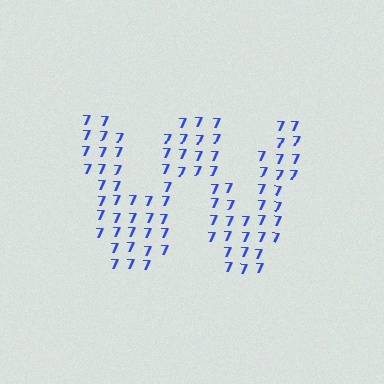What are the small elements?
The small elements are digit 7's.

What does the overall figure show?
The overall figure shows the letter W.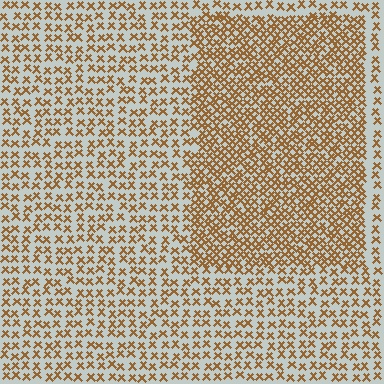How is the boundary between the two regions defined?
The boundary is defined by a change in element density (approximately 1.9x ratio). All elements are the same color, size, and shape.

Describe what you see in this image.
The image contains small brown elements arranged at two different densities. A rectangle-shaped region is visible where the elements are more densely packed than the surrounding area.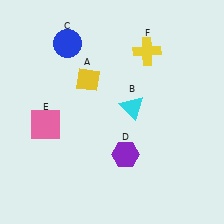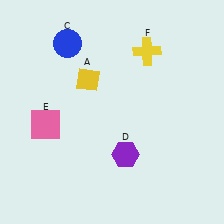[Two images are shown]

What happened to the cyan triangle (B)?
The cyan triangle (B) was removed in Image 2. It was in the top-right area of Image 1.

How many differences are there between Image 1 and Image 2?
There is 1 difference between the two images.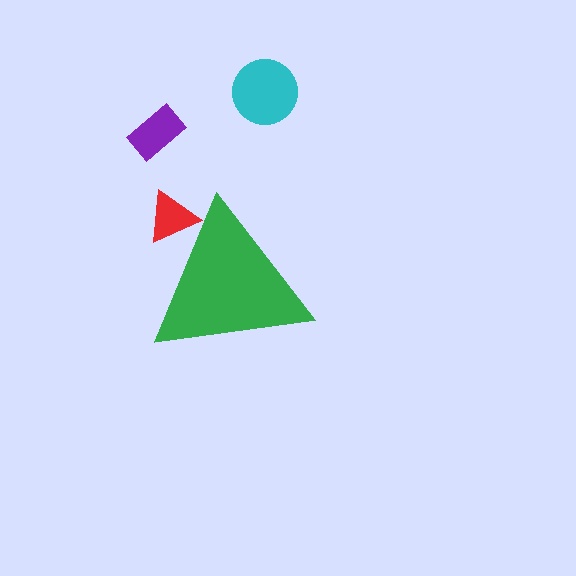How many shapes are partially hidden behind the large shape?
1 shape is partially hidden.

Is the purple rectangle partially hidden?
No, the purple rectangle is fully visible.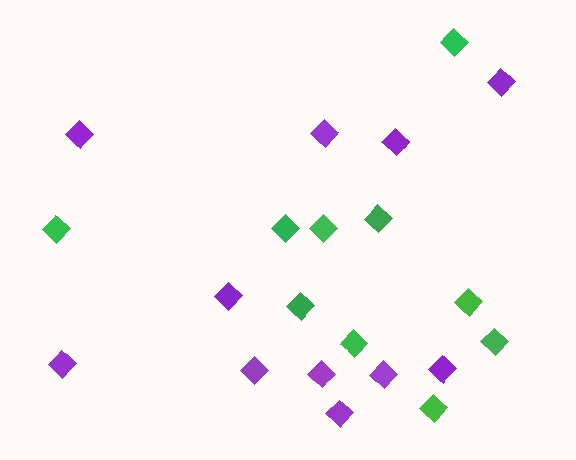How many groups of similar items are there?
There are 2 groups: one group of green diamonds (10) and one group of purple diamonds (11).